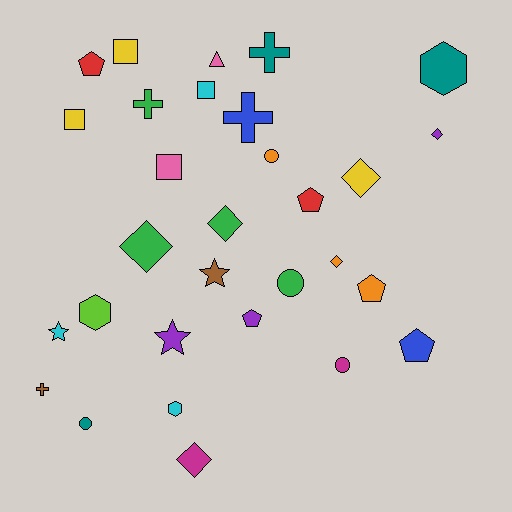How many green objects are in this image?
There are 4 green objects.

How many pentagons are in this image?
There are 5 pentagons.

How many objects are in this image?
There are 30 objects.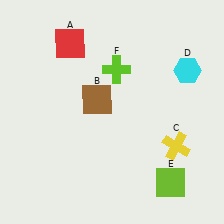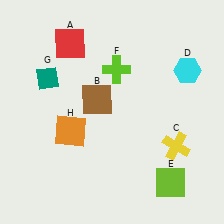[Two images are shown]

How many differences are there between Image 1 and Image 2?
There are 2 differences between the two images.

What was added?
A teal diamond (G), an orange square (H) were added in Image 2.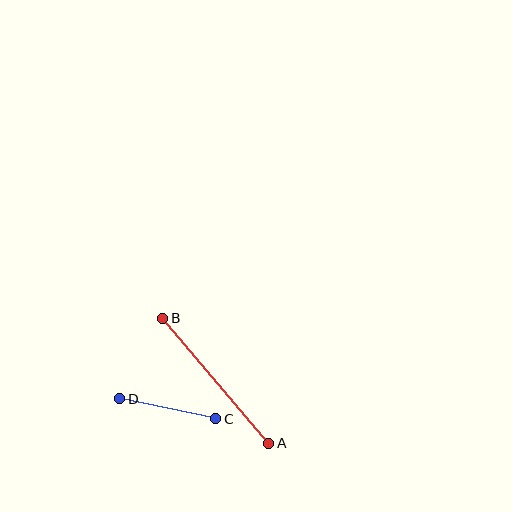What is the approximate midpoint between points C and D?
The midpoint is at approximately (168, 409) pixels.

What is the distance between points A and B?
The distance is approximately 164 pixels.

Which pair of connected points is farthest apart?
Points A and B are farthest apart.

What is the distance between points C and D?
The distance is approximately 98 pixels.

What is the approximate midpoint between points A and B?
The midpoint is at approximately (216, 381) pixels.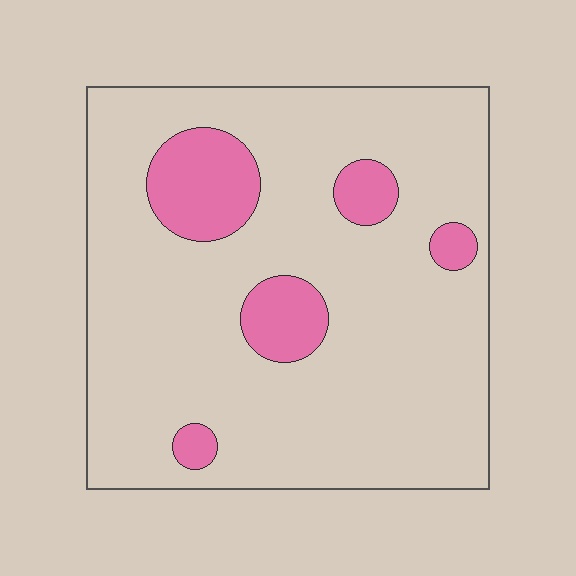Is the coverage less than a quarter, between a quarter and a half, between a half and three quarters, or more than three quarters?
Less than a quarter.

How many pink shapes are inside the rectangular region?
5.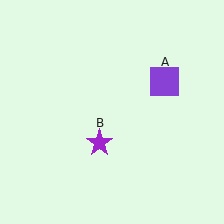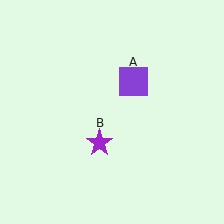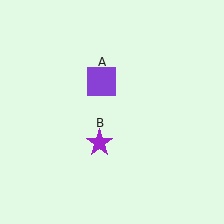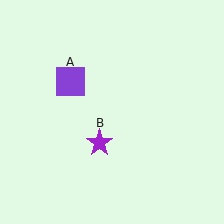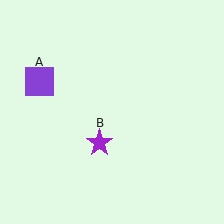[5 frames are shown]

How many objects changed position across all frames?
1 object changed position: purple square (object A).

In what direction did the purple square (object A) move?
The purple square (object A) moved left.